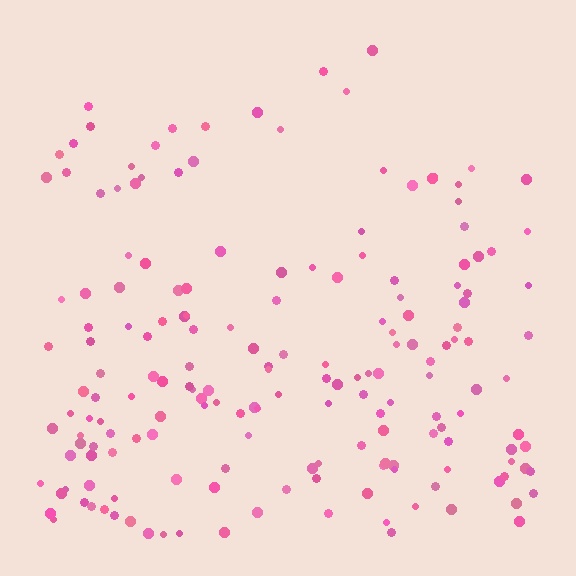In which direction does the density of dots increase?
From top to bottom, with the bottom side densest.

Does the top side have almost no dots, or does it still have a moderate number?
Still a moderate number, just noticeably fewer than the bottom.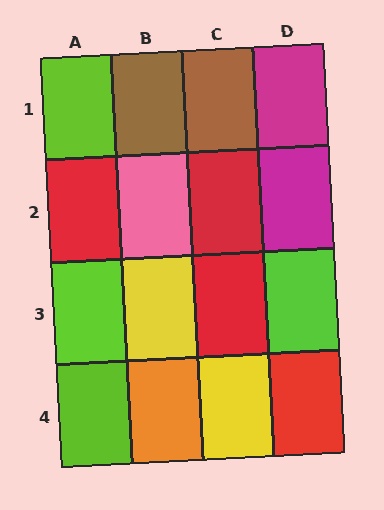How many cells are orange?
1 cell is orange.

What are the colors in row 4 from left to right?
Lime, orange, yellow, red.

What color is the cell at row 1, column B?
Brown.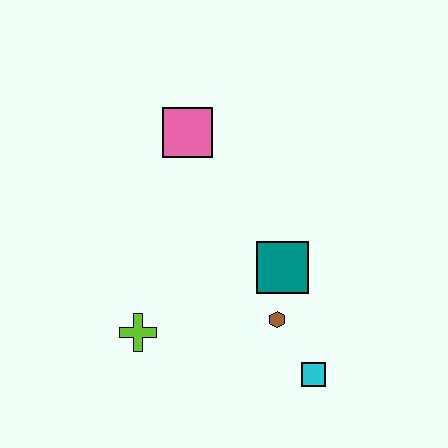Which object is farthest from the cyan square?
The pink square is farthest from the cyan square.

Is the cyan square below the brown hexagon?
Yes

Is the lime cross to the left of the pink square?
Yes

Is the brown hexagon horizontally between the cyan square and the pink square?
Yes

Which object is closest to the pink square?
The teal square is closest to the pink square.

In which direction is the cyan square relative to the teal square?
The cyan square is below the teal square.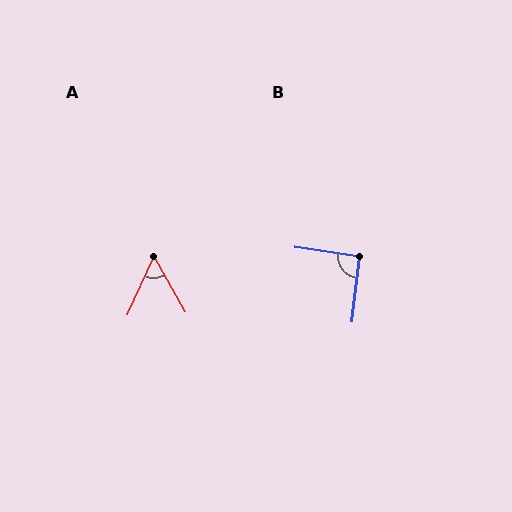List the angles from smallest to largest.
A (54°), B (92°).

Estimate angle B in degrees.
Approximately 92 degrees.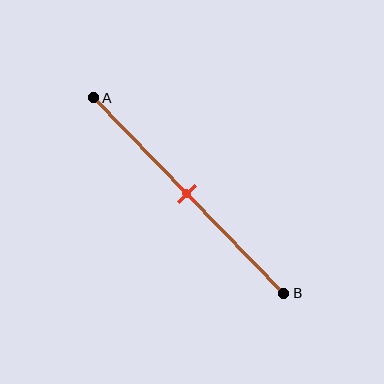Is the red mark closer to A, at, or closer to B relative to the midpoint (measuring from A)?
The red mark is approximately at the midpoint of segment AB.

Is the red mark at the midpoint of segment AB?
Yes, the mark is approximately at the midpoint.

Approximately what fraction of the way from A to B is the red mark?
The red mark is approximately 50% of the way from A to B.